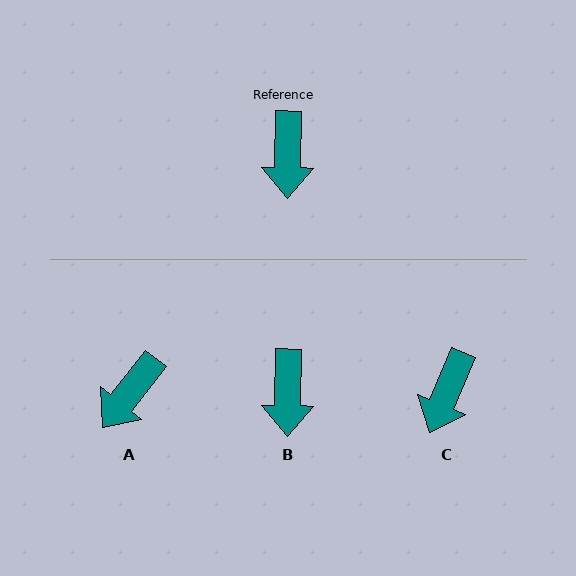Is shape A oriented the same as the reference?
No, it is off by about 37 degrees.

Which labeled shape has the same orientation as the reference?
B.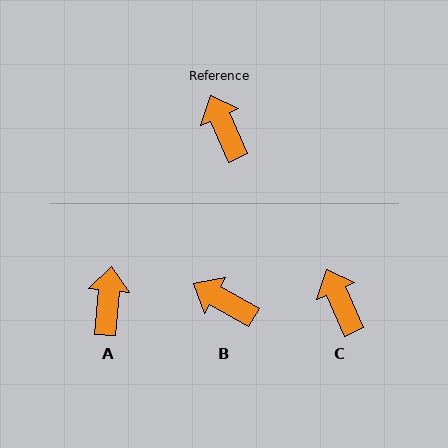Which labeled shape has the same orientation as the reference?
C.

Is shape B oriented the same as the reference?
No, it is off by about 37 degrees.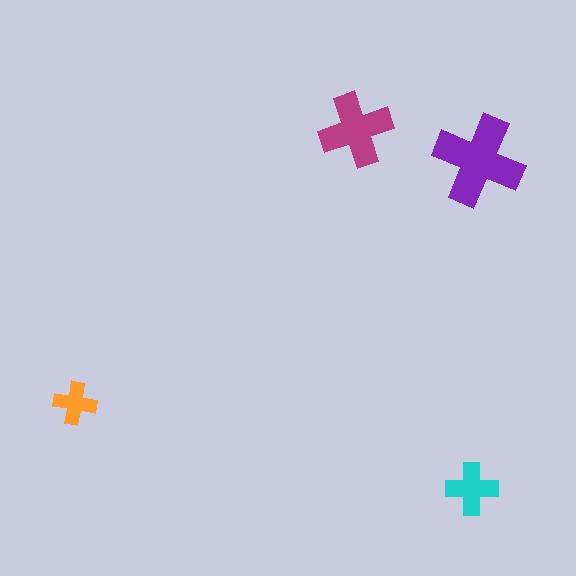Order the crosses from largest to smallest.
the purple one, the magenta one, the cyan one, the orange one.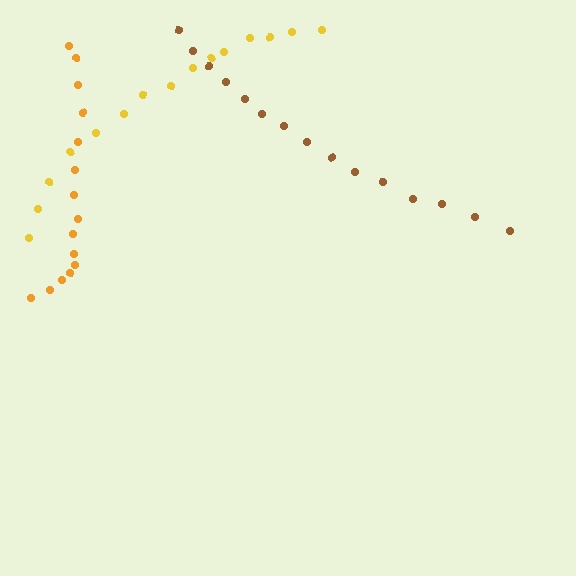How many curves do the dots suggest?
There are 3 distinct paths.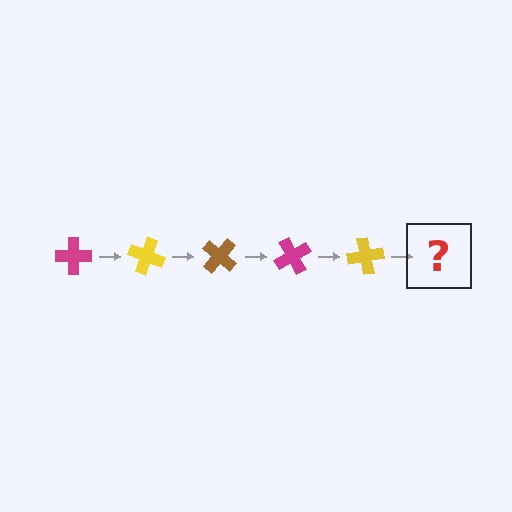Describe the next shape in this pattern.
It should be a brown cross, rotated 100 degrees from the start.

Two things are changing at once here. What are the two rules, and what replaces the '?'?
The two rules are that it rotates 20 degrees each step and the color cycles through magenta, yellow, and brown. The '?' should be a brown cross, rotated 100 degrees from the start.